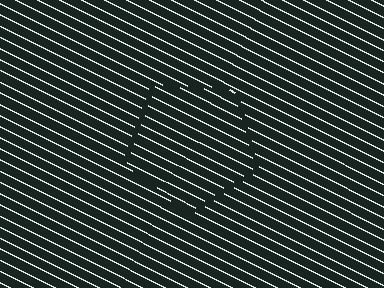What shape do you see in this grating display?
An illusory pentagon. The interior of the shape contains the same grating, shifted by half a period — the contour is defined by the phase discontinuity where line-ends from the inner and outer gratings abut.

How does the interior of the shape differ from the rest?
The interior of the shape contains the same grating, shifted by half a period — the contour is defined by the phase discontinuity where line-ends from the inner and outer gratings abut.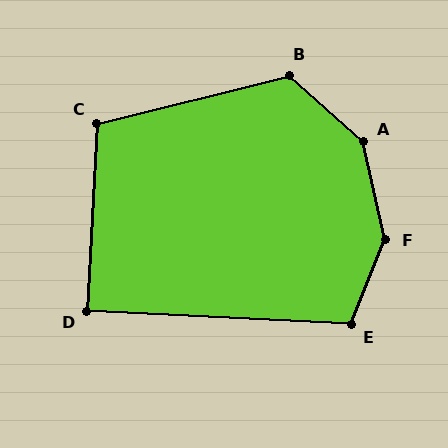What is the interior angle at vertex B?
Approximately 124 degrees (obtuse).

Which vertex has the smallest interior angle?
D, at approximately 90 degrees.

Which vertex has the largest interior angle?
F, at approximately 146 degrees.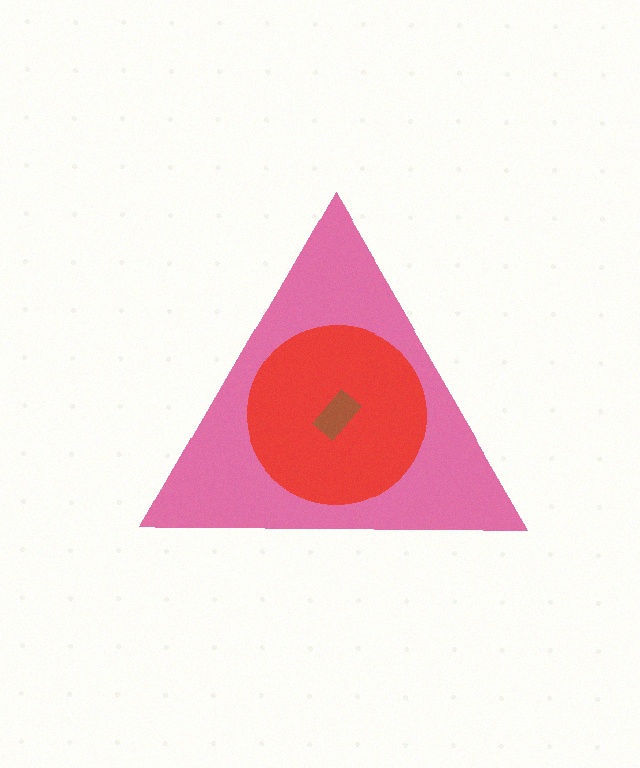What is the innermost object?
The brown rectangle.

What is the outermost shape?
The pink triangle.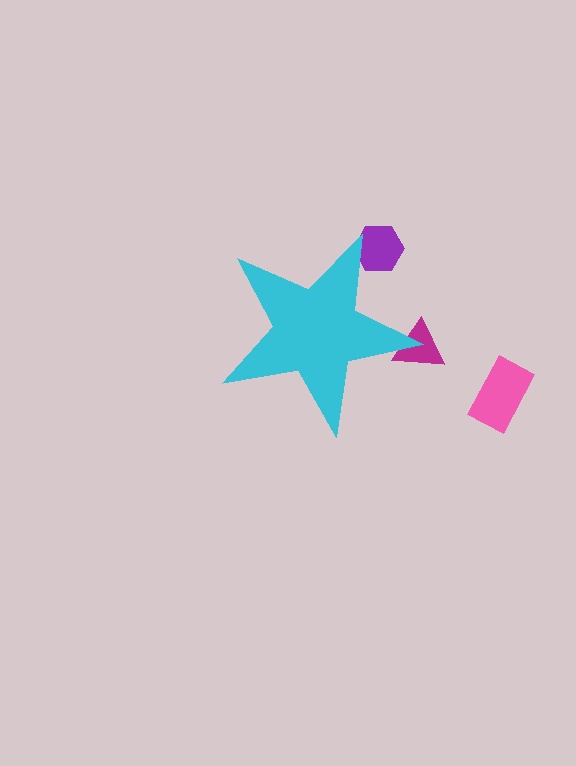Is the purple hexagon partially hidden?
Yes, the purple hexagon is partially hidden behind the cyan star.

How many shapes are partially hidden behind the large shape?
2 shapes are partially hidden.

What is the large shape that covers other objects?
A cyan star.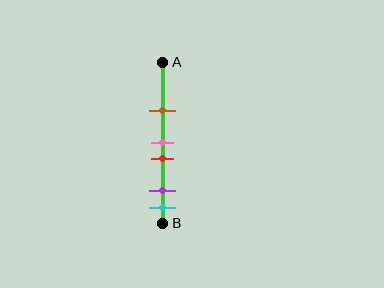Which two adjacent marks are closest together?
The pink and red marks are the closest adjacent pair.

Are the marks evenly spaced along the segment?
No, the marks are not evenly spaced.